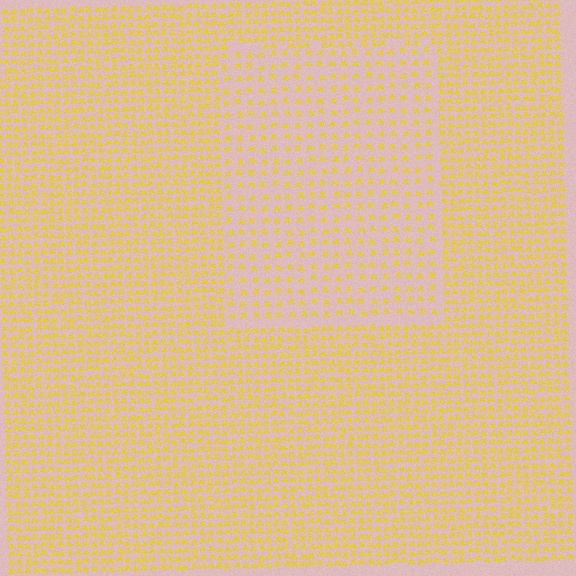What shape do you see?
I see a rectangle.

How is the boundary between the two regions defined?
The boundary is defined by a change in element density (approximately 2.0x ratio). All elements are the same color, size, and shape.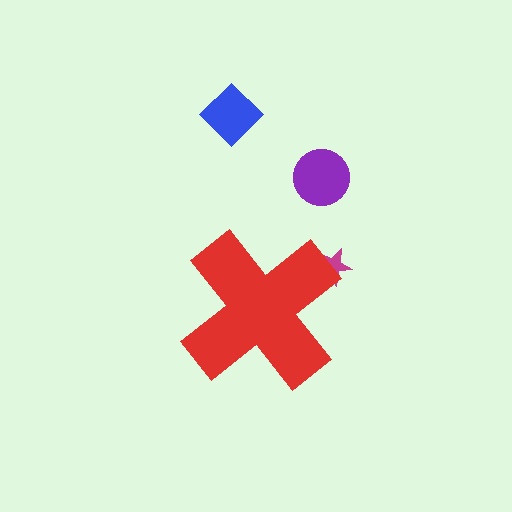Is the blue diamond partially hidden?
No, the blue diamond is fully visible.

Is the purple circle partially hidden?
No, the purple circle is fully visible.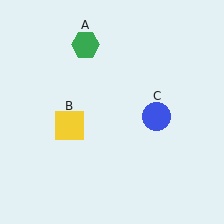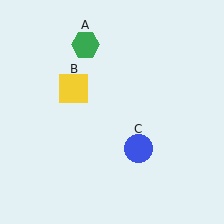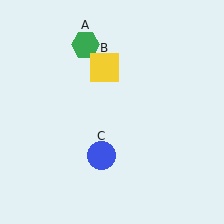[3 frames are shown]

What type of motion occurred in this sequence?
The yellow square (object B), blue circle (object C) rotated clockwise around the center of the scene.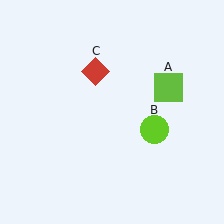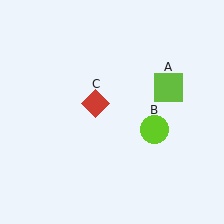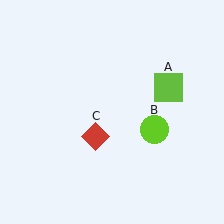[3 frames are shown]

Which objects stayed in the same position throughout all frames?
Lime square (object A) and lime circle (object B) remained stationary.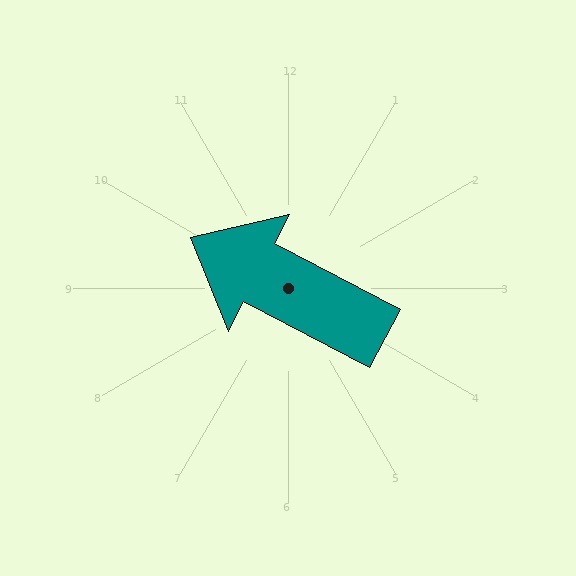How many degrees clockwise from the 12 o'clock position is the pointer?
Approximately 297 degrees.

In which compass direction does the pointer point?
Northwest.